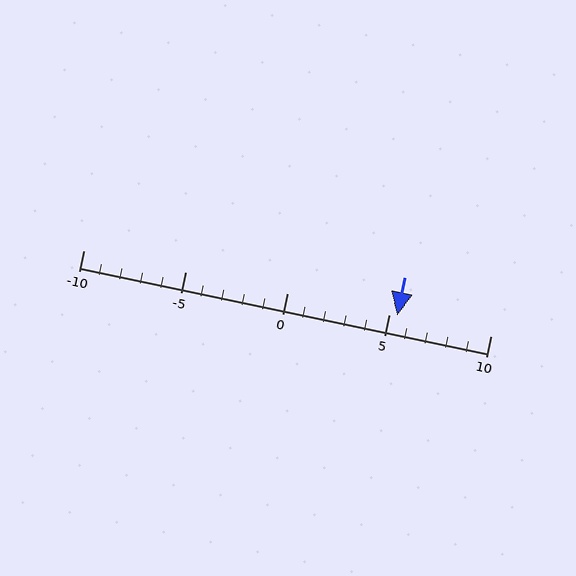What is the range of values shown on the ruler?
The ruler shows values from -10 to 10.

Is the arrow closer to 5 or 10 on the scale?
The arrow is closer to 5.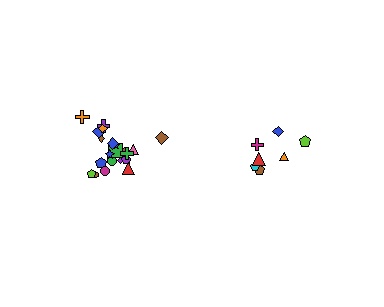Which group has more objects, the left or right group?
The left group.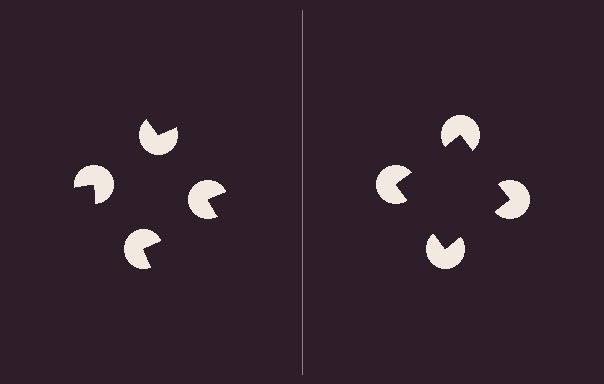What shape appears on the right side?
An illusory square.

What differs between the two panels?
The pac-man discs are positioned identically on both sides; only the wedge orientations differ. On the right they align to a square; on the left they are misaligned.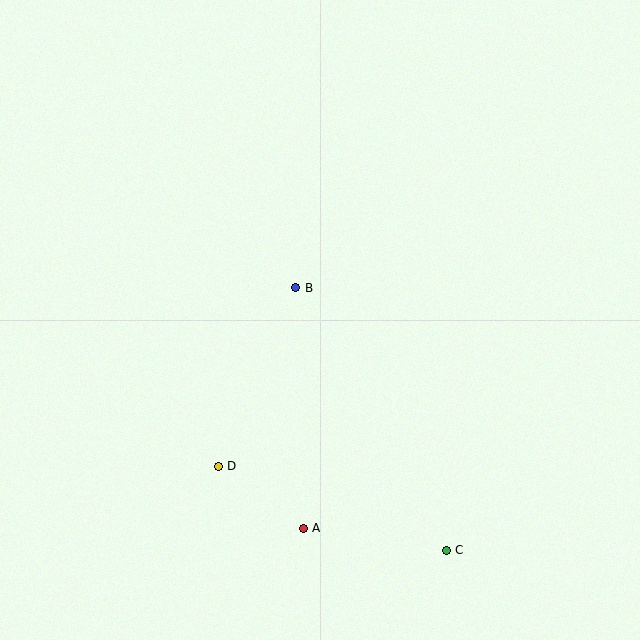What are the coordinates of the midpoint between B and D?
The midpoint between B and D is at (257, 377).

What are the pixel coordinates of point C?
Point C is at (446, 550).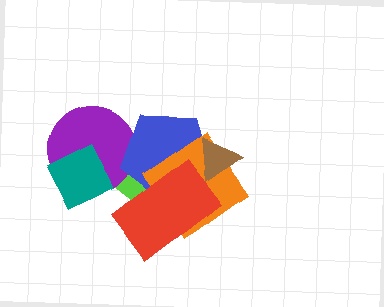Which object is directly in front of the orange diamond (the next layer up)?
The brown triangle is directly in front of the orange diamond.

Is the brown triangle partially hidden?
No, no other shape covers it.